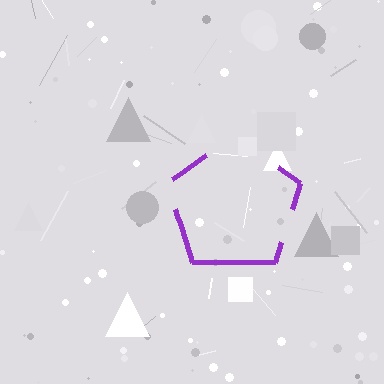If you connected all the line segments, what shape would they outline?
They would outline a pentagon.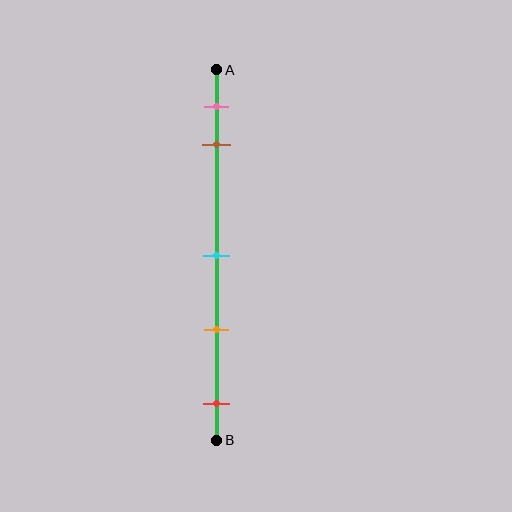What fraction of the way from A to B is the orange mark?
The orange mark is approximately 70% (0.7) of the way from A to B.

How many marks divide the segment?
There are 5 marks dividing the segment.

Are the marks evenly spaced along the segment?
No, the marks are not evenly spaced.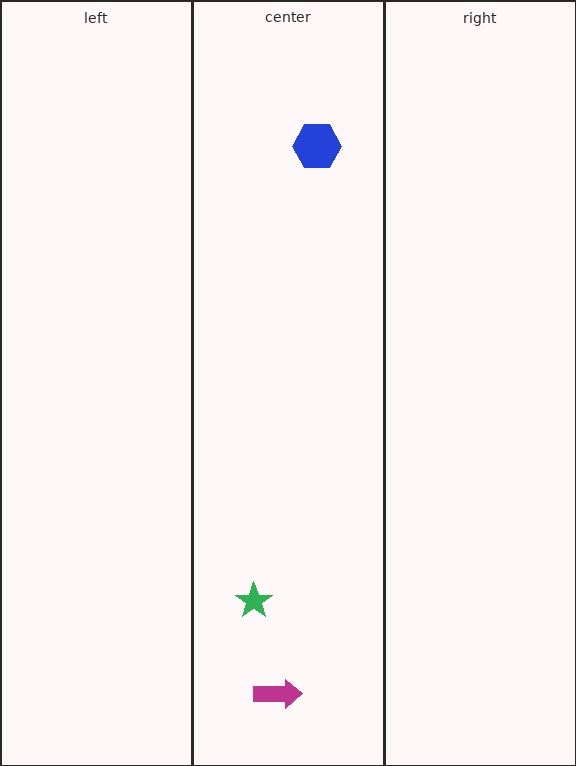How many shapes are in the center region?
3.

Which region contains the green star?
The center region.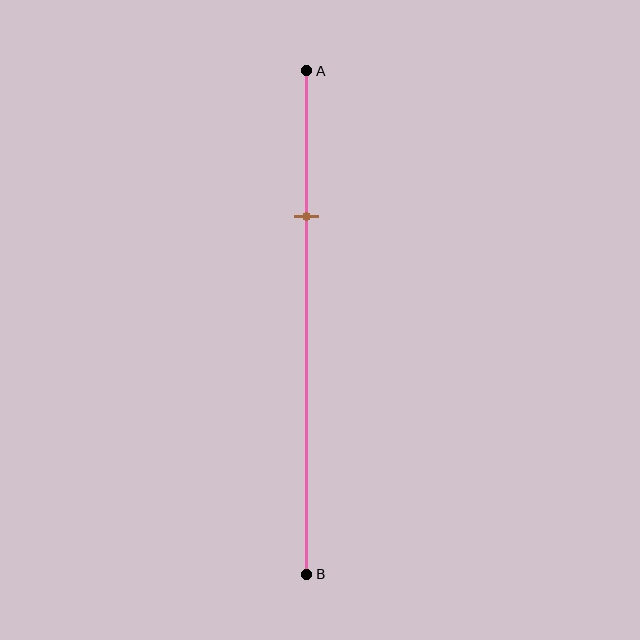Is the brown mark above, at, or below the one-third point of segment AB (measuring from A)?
The brown mark is above the one-third point of segment AB.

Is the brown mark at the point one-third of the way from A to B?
No, the mark is at about 30% from A, not at the 33% one-third point.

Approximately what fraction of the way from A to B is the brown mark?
The brown mark is approximately 30% of the way from A to B.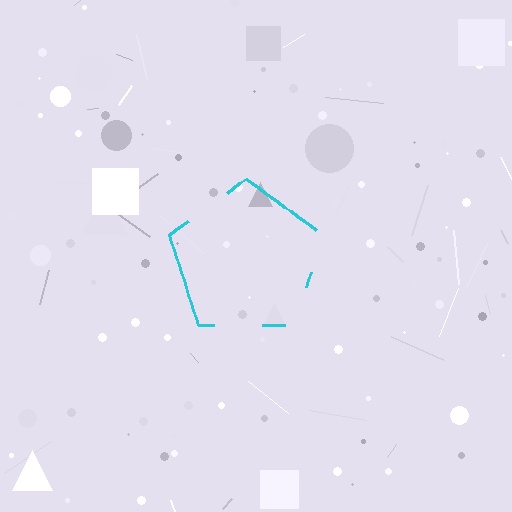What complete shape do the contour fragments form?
The contour fragments form a pentagon.